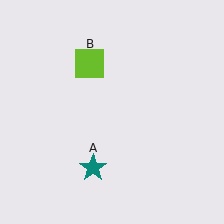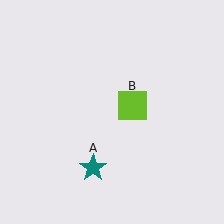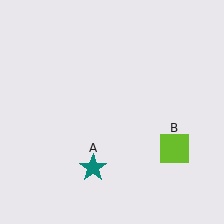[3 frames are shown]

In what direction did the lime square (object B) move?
The lime square (object B) moved down and to the right.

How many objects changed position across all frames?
1 object changed position: lime square (object B).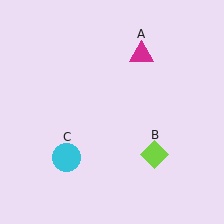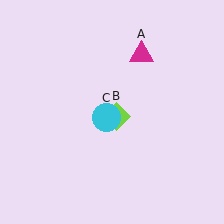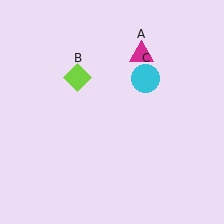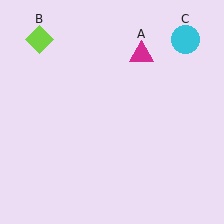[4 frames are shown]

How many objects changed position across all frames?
2 objects changed position: lime diamond (object B), cyan circle (object C).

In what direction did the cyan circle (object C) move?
The cyan circle (object C) moved up and to the right.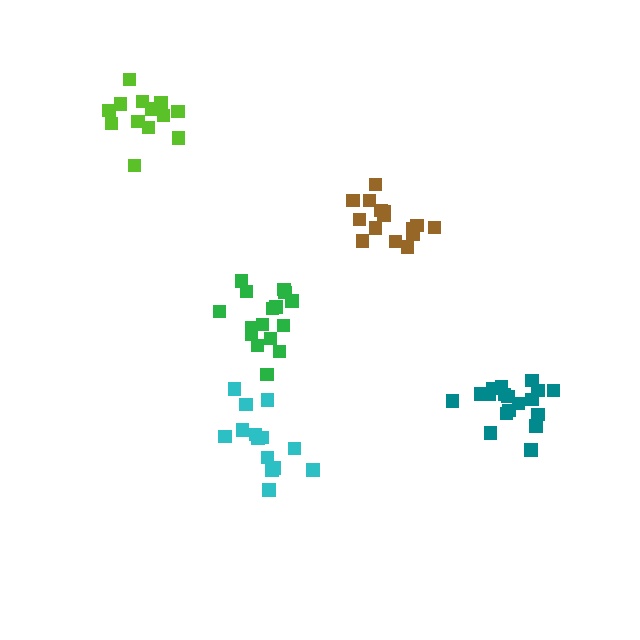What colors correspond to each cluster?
The clusters are colored: teal, lime, green, cyan, brown.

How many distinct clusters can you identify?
There are 5 distinct clusters.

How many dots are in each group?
Group 1: 18 dots, Group 2: 13 dots, Group 3: 16 dots, Group 4: 14 dots, Group 5: 15 dots (76 total).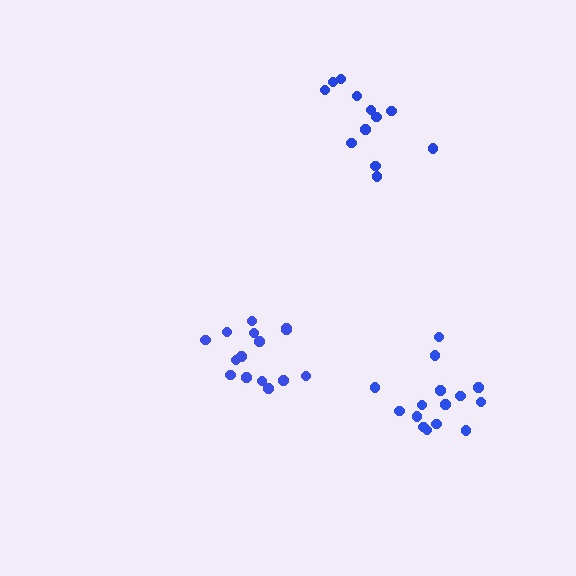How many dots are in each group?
Group 1: 15 dots, Group 2: 12 dots, Group 3: 16 dots (43 total).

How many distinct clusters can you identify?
There are 3 distinct clusters.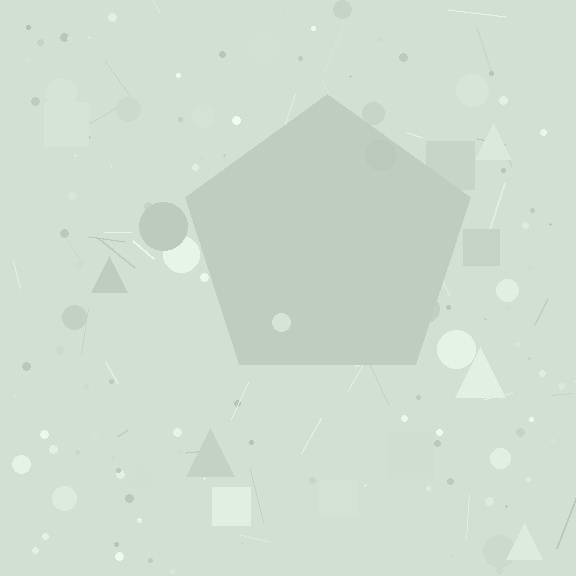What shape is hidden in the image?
A pentagon is hidden in the image.